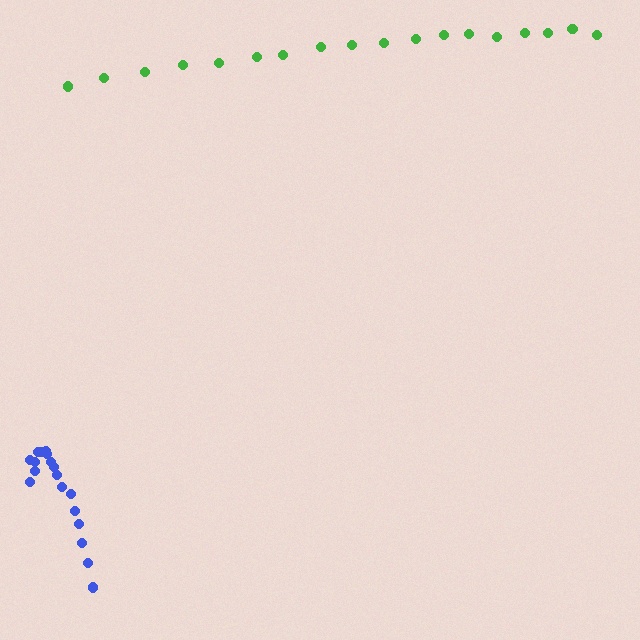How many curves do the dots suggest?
There are 2 distinct paths.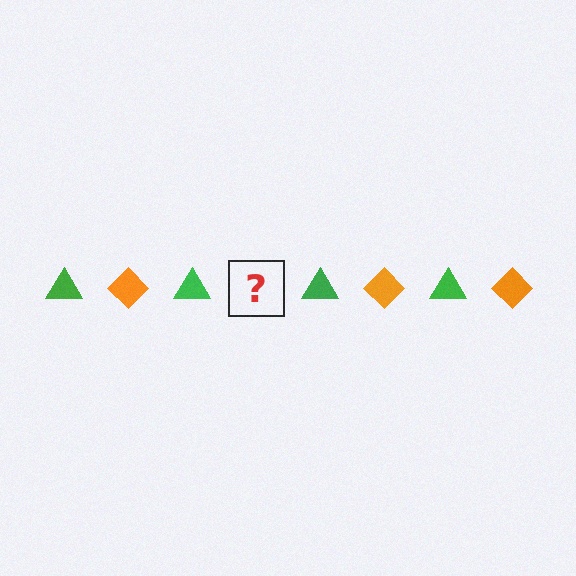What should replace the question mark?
The question mark should be replaced with an orange diamond.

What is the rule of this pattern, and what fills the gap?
The rule is that the pattern alternates between green triangle and orange diamond. The gap should be filled with an orange diamond.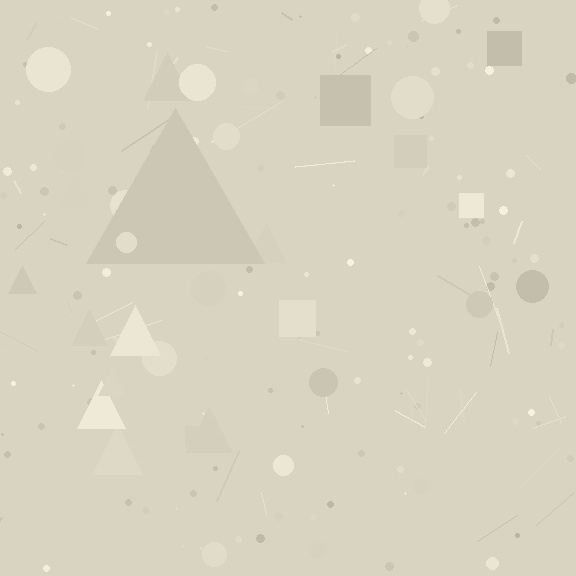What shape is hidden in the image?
A triangle is hidden in the image.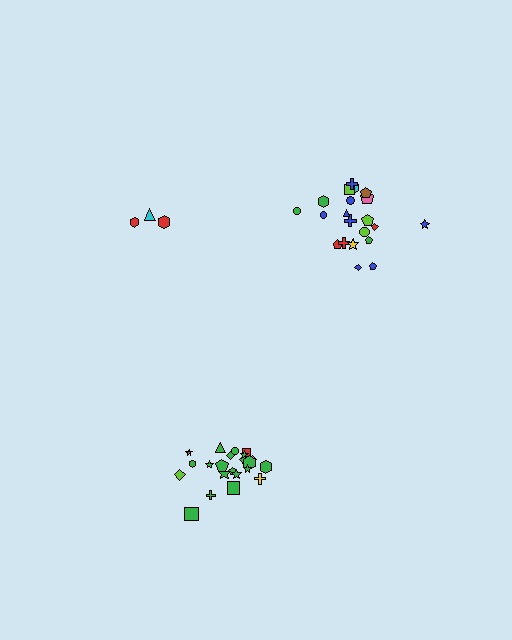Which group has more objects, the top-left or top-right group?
The top-right group.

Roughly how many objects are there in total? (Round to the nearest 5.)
Roughly 45 objects in total.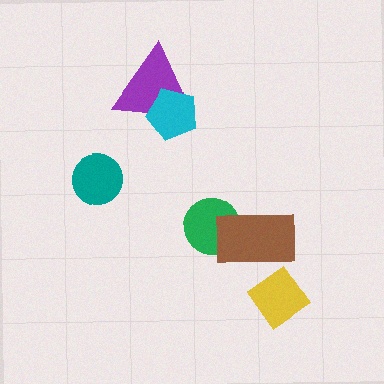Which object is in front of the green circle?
The brown rectangle is in front of the green circle.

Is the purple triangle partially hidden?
Yes, it is partially covered by another shape.